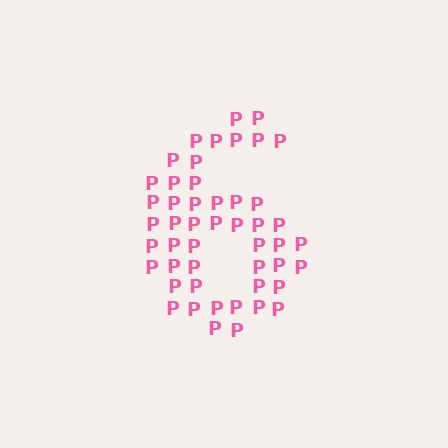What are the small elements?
The small elements are letter P's.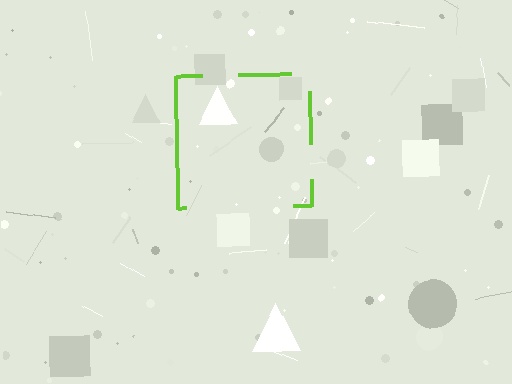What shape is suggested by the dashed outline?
The dashed outline suggests a square.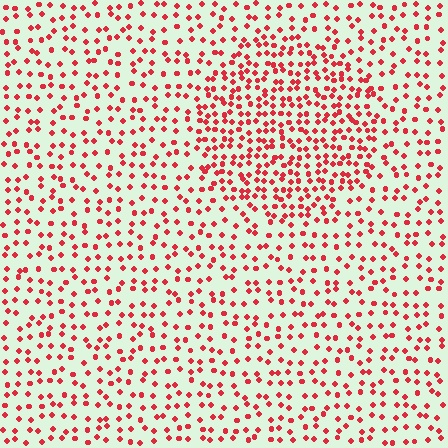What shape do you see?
I see a circle.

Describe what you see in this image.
The image contains small red elements arranged at two different densities. A circle-shaped region is visible where the elements are more densely packed than the surrounding area.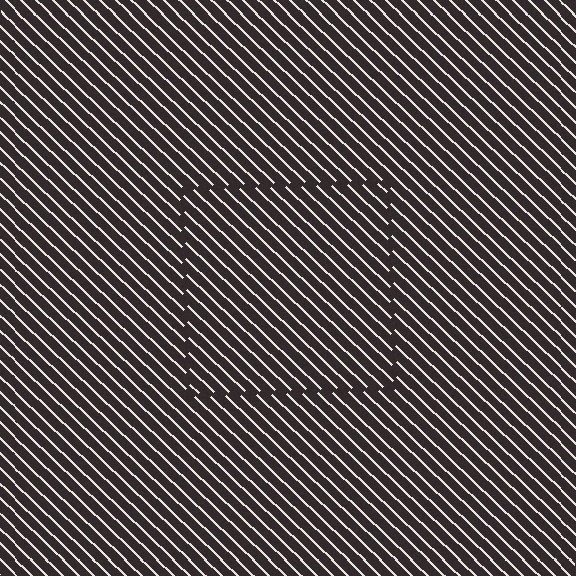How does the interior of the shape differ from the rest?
The interior of the shape contains the same grating, shifted by half a period — the contour is defined by the phase discontinuity where line-ends from the inner and outer gratings abut.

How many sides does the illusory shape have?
4 sides — the line-ends trace a square.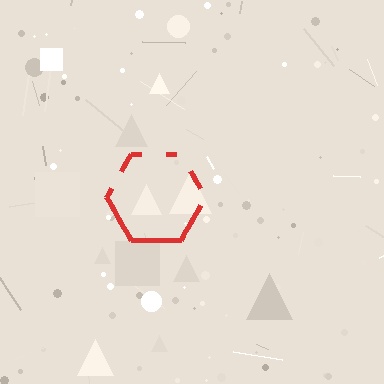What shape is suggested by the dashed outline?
The dashed outline suggests a hexagon.